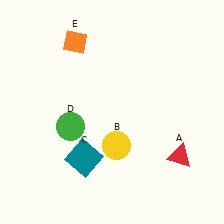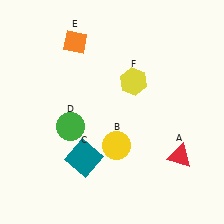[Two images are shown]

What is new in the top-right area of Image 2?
A yellow hexagon (F) was added in the top-right area of Image 2.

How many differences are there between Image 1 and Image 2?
There is 1 difference between the two images.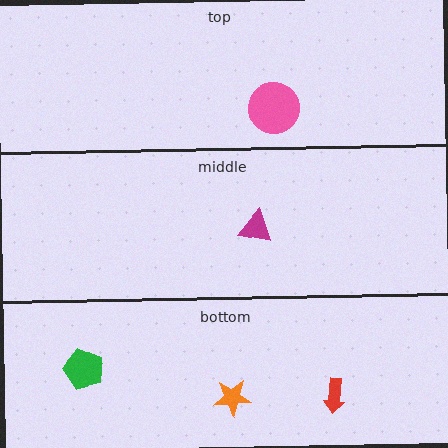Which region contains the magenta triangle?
The middle region.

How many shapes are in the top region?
1.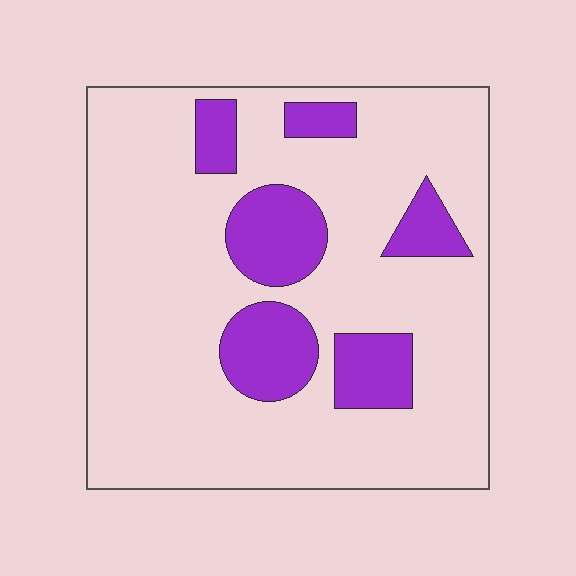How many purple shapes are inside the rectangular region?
6.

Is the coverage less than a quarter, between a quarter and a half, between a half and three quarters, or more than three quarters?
Less than a quarter.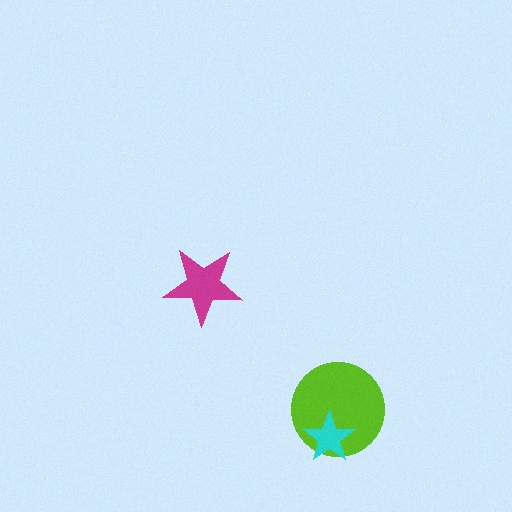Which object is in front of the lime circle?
The cyan star is in front of the lime circle.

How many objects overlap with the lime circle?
1 object overlaps with the lime circle.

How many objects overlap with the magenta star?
0 objects overlap with the magenta star.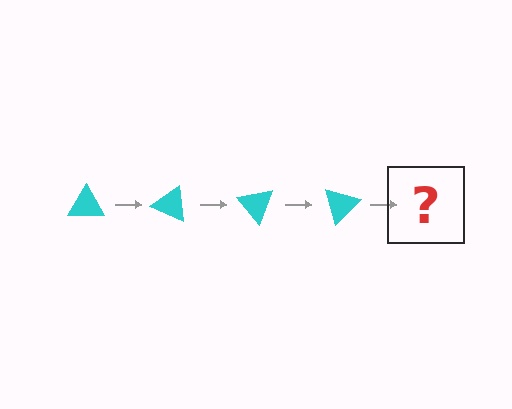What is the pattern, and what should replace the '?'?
The pattern is that the triangle rotates 25 degrees each step. The '?' should be a cyan triangle rotated 100 degrees.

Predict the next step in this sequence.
The next step is a cyan triangle rotated 100 degrees.